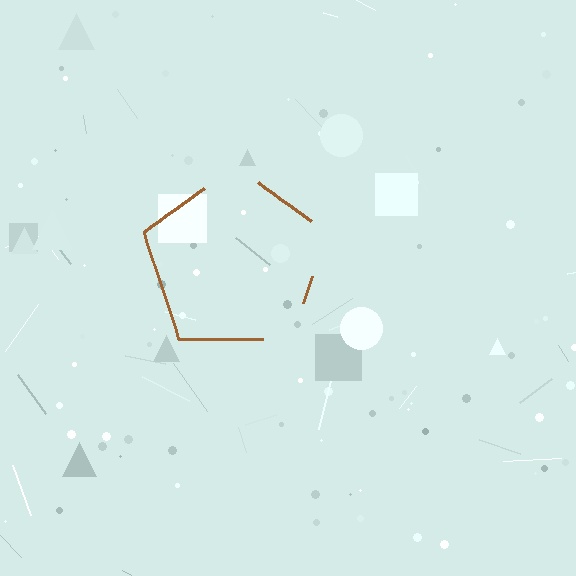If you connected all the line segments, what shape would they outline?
They would outline a pentagon.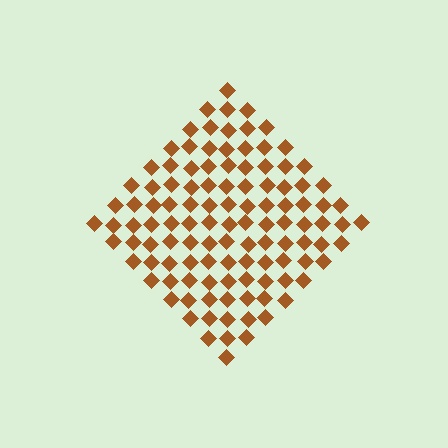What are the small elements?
The small elements are diamonds.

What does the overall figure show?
The overall figure shows a diamond.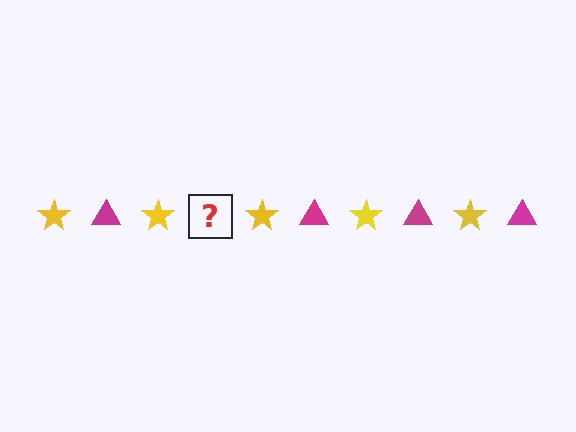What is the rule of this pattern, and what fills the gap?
The rule is that the pattern alternates between yellow star and magenta triangle. The gap should be filled with a magenta triangle.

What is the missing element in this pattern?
The missing element is a magenta triangle.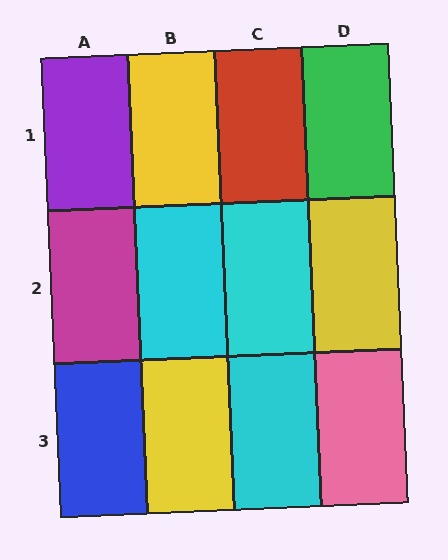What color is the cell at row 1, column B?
Yellow.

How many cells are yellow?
3 cells are yellow.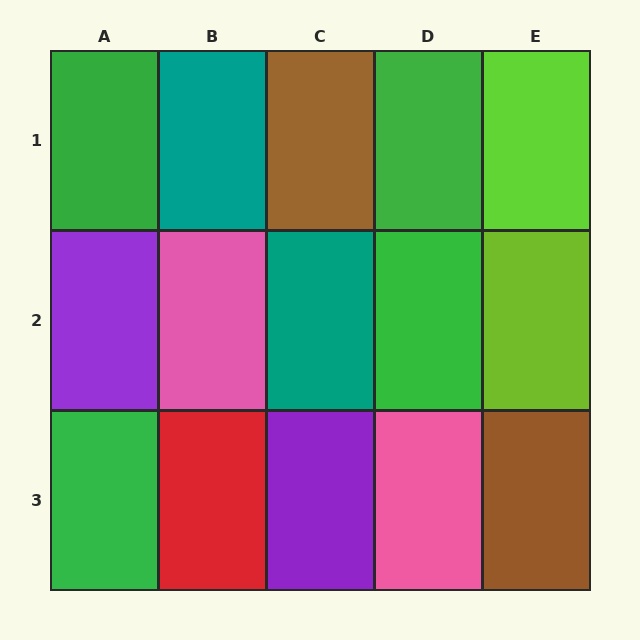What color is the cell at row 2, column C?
Teal.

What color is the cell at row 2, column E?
Lime.